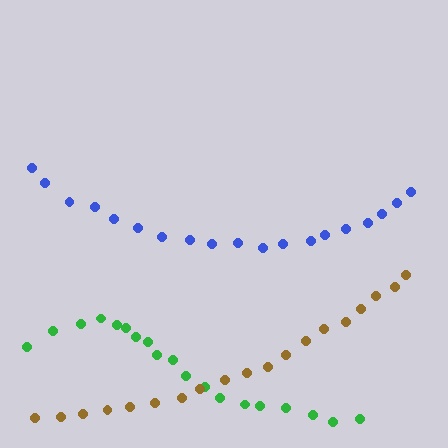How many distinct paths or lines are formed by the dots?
There are 3 distinct paths.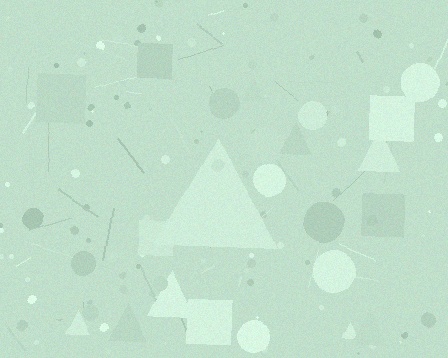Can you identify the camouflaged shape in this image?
The camouflaged shape is a triangle.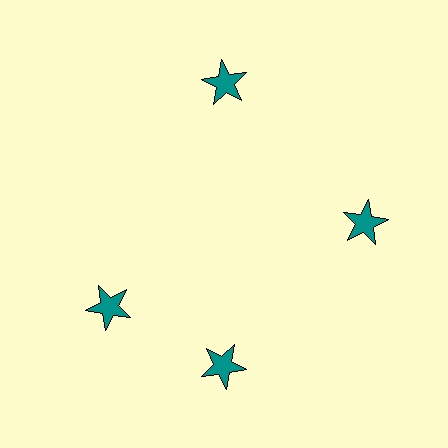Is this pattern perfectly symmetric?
No. The 4 teal stars are arranged in a ring, but one element near the 9 o'clock position is rotated out of alignment along the ring, breaking the 4-fold rotational symmetry.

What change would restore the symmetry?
The symmetry would be restored by rotating it back into even spacing with its neighbors so that all 4 stars sit at equal angles and equal distance from the center.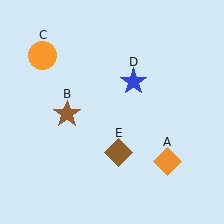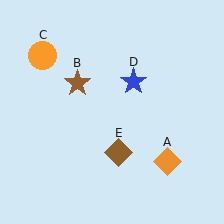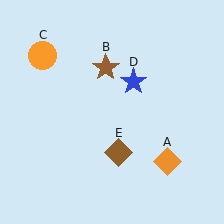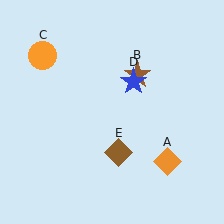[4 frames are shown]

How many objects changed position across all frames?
1 object changed position: brown star (object B).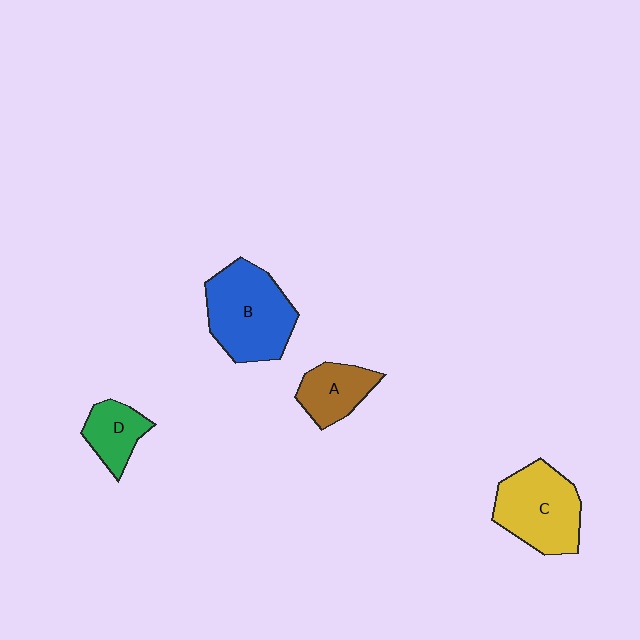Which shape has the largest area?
Shape B (blue).